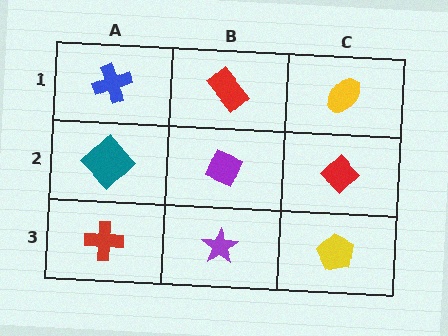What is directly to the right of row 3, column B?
A yellow pentagon.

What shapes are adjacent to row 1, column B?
A purple diamond (row 2, column B), a blue cross (row 1, column A), a yellow ellipse (row 1, column C).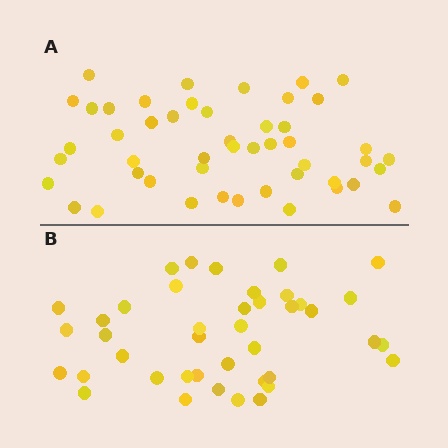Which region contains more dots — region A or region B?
Region A (the top region) has more dots.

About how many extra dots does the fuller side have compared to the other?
Region A has roughly 8 or so more dots than region B.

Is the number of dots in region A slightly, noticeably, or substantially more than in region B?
Region A has only slightly more — the two regions are fairly close. The ratio is roughly 1.2 to 1.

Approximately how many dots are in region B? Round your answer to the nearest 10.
About 40 dots. (The exact count is 41, which rounds to 40.)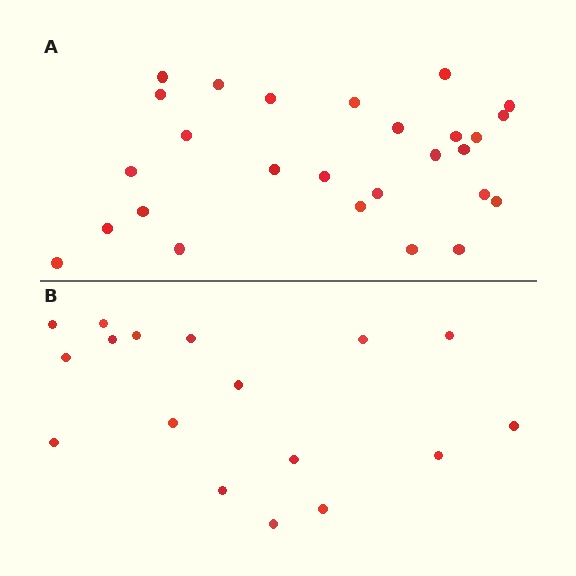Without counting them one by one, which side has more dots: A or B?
Region A (the top region) has more dots.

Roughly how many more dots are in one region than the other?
Region A has roughly 10 or so more dots than region B.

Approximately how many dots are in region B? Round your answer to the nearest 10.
About 20 dots. (The exact count is 17, which rounds to 20.)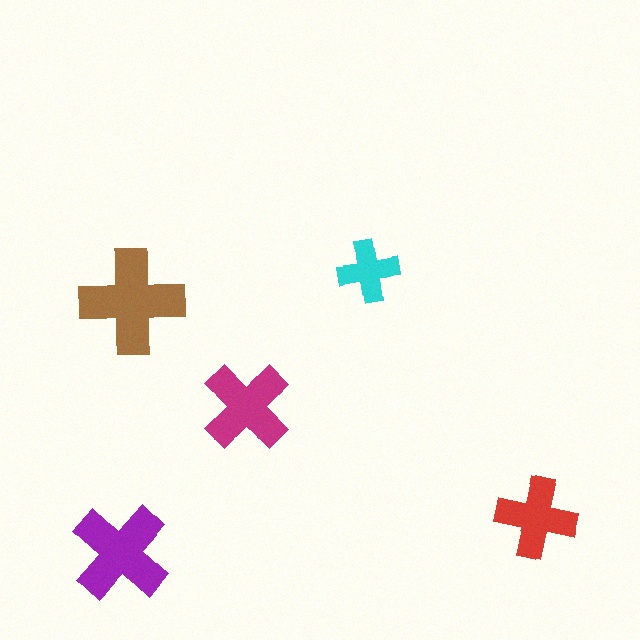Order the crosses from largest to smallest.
the brown one, the purple one, the magenta one, the red one, the cyan one.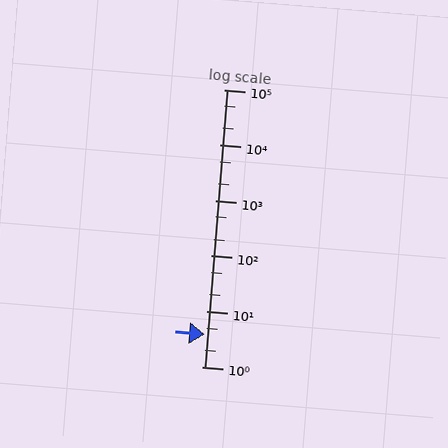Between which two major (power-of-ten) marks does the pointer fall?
The pointer is between 1 and 10.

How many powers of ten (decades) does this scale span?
The scale spans 5 decades, from 1 to 100000.